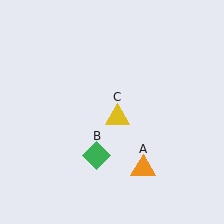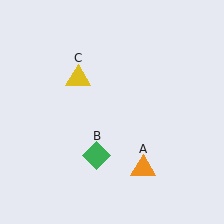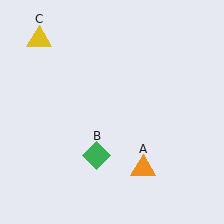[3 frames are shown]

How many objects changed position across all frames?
1 object changed position: yellow triangle (object C).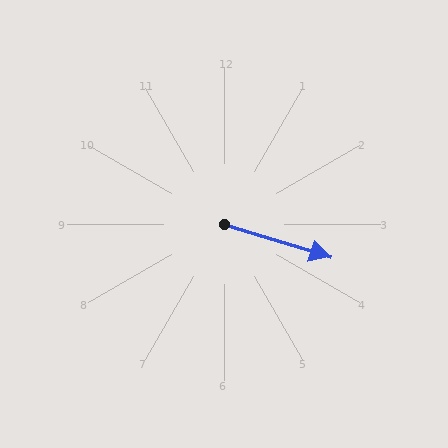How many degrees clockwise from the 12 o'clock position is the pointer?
Approximately 107 degrees.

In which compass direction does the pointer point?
East.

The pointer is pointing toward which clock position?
Roughly 4 o'clock.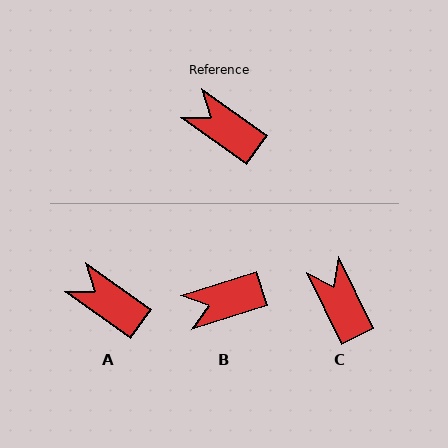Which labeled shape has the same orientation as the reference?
A.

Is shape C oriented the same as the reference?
No, it is off by about 29 degrees.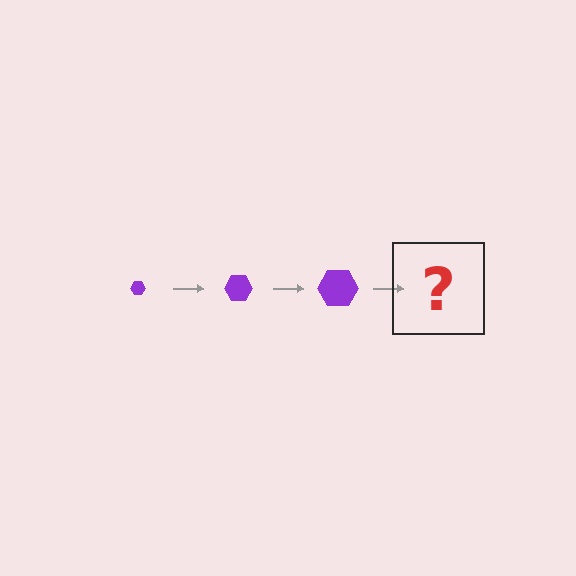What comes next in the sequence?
The next element should be a purple hexagon, larger than the previous one.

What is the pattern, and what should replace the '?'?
The pattern is that the hexagon gets progressively larger each step. The '?' should be a purple hexagon, larger than the previous one.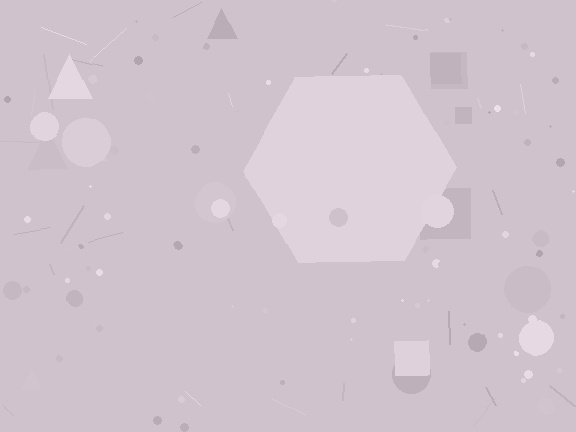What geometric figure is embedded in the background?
A hexagon is embedded in the background.